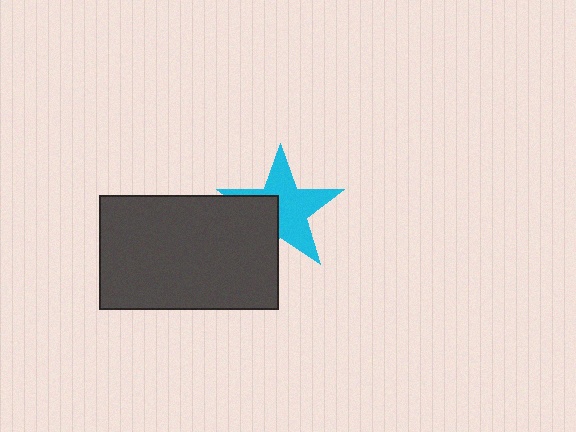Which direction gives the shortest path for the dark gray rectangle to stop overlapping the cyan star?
Moving toward the lower-left gives the shortest separation.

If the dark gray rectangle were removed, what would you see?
You would see the complete cyan star.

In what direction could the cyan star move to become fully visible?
The cyan star could move toward the upper-right. That would shift it out from behind the dark gray rectangle entirely.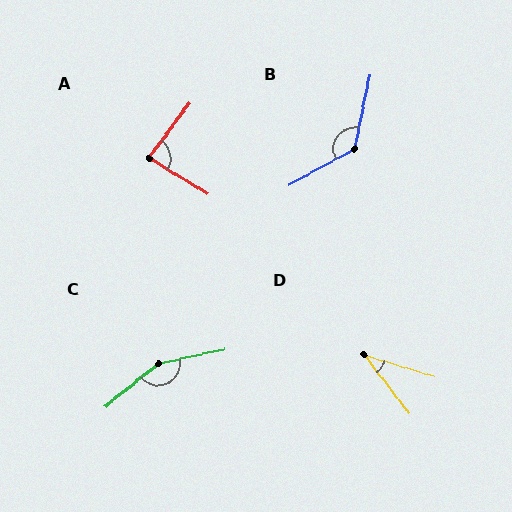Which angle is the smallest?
D, at approximately 36 degrees.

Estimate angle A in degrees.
Approximately 85 degrees.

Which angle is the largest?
C, at approximately 153 degrees.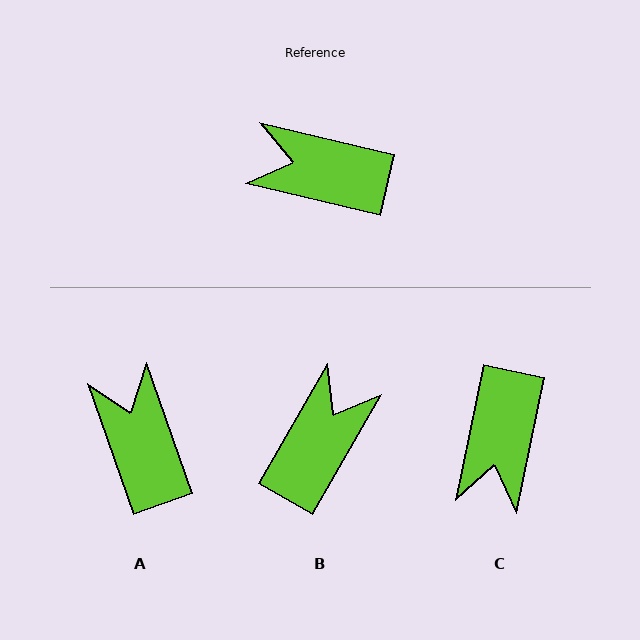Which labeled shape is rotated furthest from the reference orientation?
B, about 106 degrees away.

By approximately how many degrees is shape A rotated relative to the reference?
Approximately 57 degrees clockwise.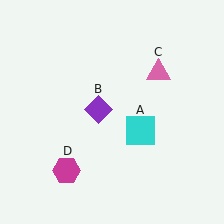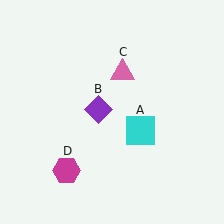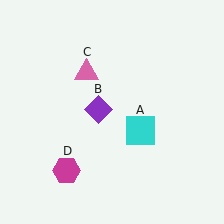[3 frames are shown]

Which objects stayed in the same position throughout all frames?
Cyan square (object A) and purple diamond (object B) and magenta hexagon (object D) remained stationary.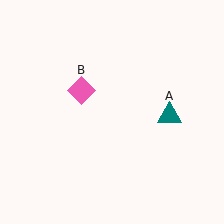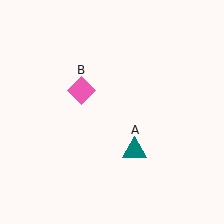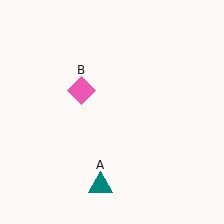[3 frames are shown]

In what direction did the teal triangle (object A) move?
The teal triangle (object A) moved down and to the left.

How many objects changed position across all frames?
1 object changed position: teal triangle (object A).